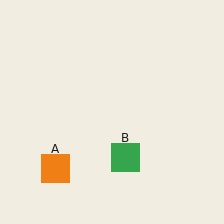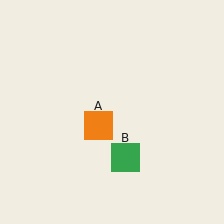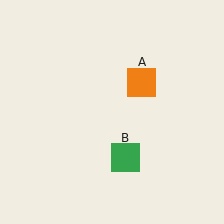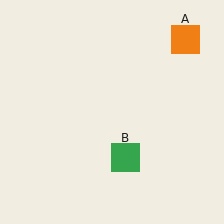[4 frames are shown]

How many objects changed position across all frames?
1 object changed position: orange square (object A).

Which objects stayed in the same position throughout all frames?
Green square (object B) remained stationary.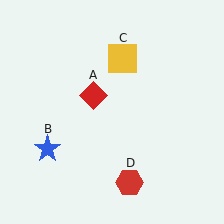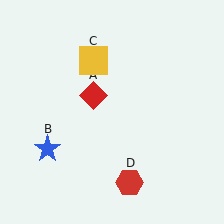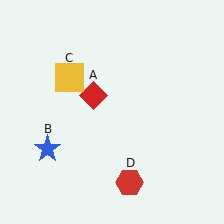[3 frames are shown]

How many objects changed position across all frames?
1 object changed position: yellow square (object C).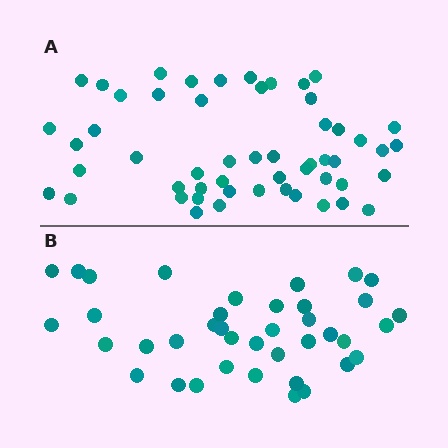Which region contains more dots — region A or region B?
Region A (the top region) has more dots.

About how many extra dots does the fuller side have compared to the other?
Region A has approximately 15 more dots than region B.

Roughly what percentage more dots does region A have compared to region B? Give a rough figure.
About 35% more.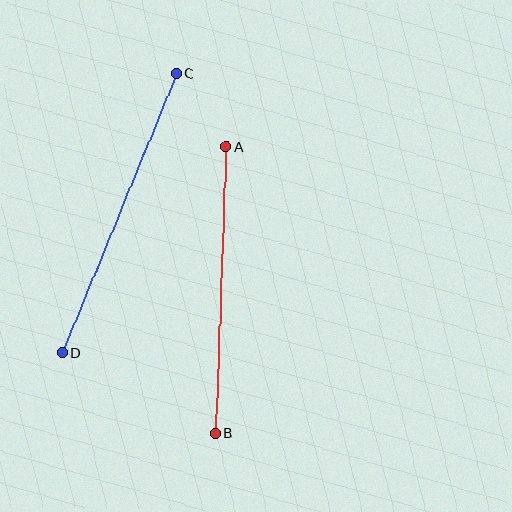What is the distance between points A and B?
The distance is approximately 287 pixels.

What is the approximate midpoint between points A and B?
The midpoint is at approximately (221, 290) pixels.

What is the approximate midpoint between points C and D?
The midpoint is at approximately (119, 213) pixels.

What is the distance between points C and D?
The distance is approximately 301 pixels.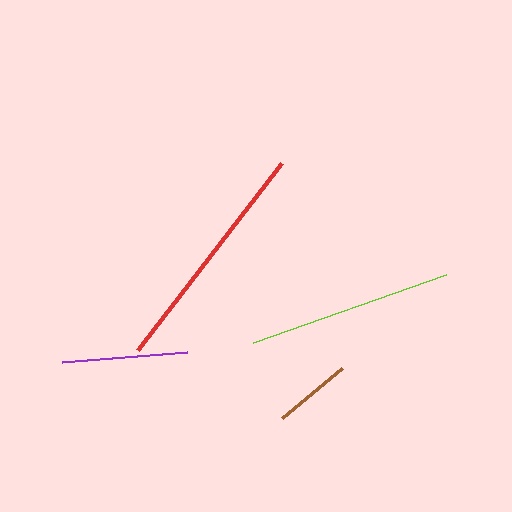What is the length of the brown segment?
The brown segment is approximately 78 pixels long.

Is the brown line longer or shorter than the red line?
The red line is longer than the brown line.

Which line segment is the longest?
The red line is the longest at approximately 236 pixels.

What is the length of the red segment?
The red segment is approximately 236 pixels long.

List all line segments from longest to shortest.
From longest to shortest: red, lime, purple, brown.